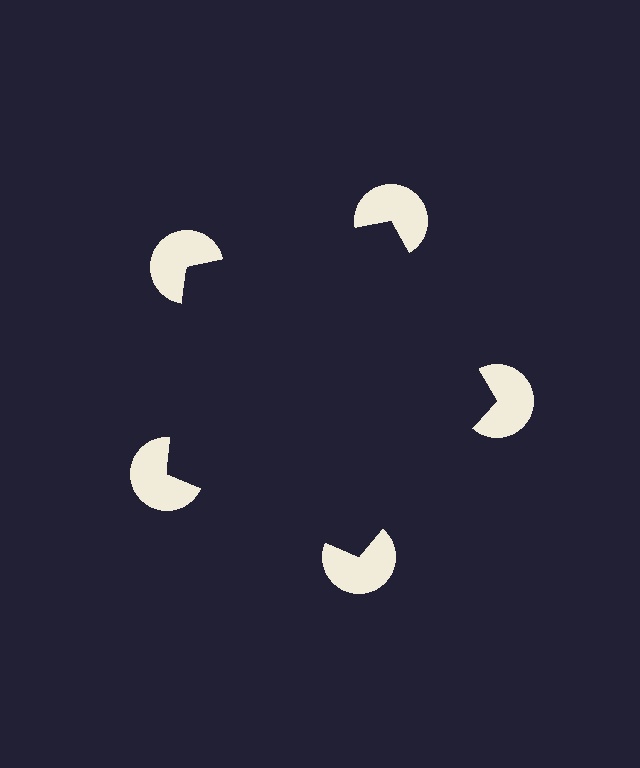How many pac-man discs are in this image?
There are 5 — one at each vertex of the illusory pentagon.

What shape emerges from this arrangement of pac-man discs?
An illusory pentagon — its edges are inferred from the aligned wedge cuts in the pac-man discs, not physically drawn.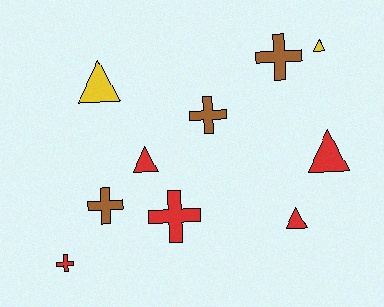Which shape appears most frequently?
Triangle, with 5 objects.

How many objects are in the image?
There are 10 objects.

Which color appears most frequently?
Red, with 5 objects.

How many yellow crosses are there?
There are no yellow crosses.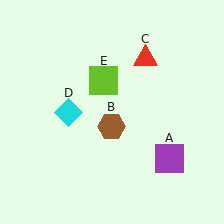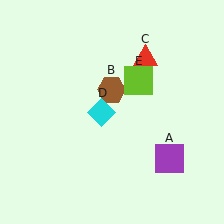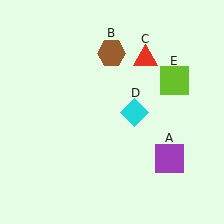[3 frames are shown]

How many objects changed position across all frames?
3 objects changed position: brown hexagon (object B), cyan diamond (object D), lime square (object E).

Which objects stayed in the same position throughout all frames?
Purple square (object A) and red triangle (object C) remained stationary.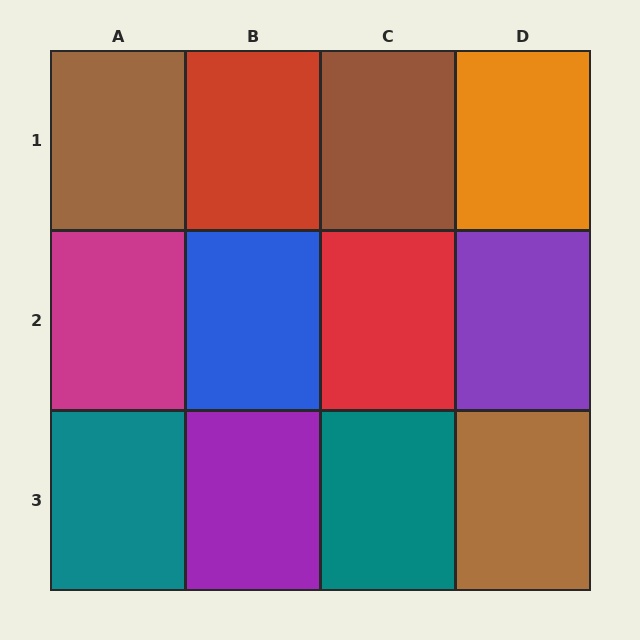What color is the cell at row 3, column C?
Teal.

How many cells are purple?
2 cells are purple.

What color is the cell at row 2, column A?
Magenta.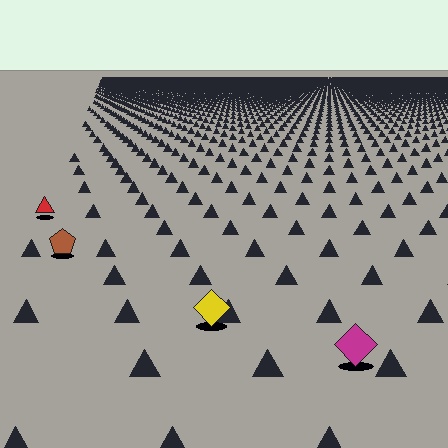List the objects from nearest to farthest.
From nearest to farthest: the magenta diamond, the yellow diamond, the brown pentagon, the red triangle.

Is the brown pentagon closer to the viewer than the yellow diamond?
No. The yellow diamond is closer — you can tell from the texture gradient: the ground texture is coarser near it.